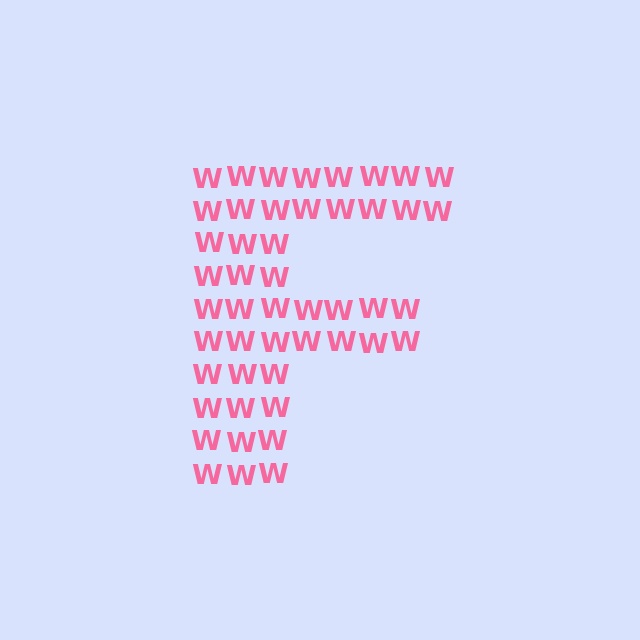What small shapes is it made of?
It is made of small letter W's.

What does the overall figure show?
The overall figure shows the letter F.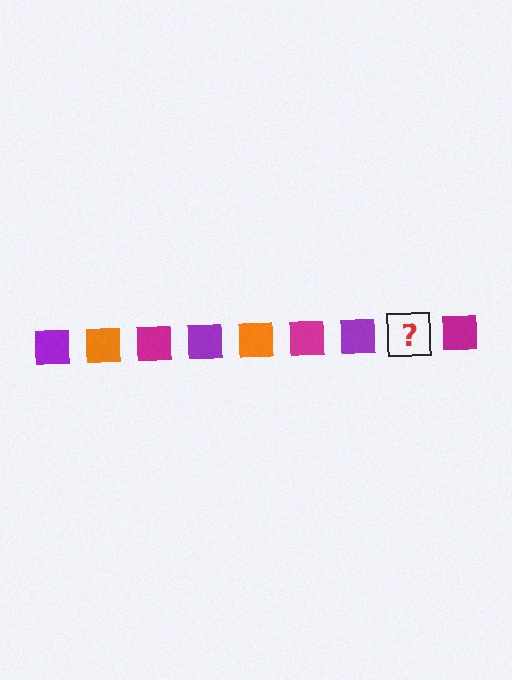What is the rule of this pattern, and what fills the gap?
The rule is that the pattern cycles through purple, orange, magenta squares. The gap should be filled with an orange square.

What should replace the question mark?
The question mark should be replaced with an orange square.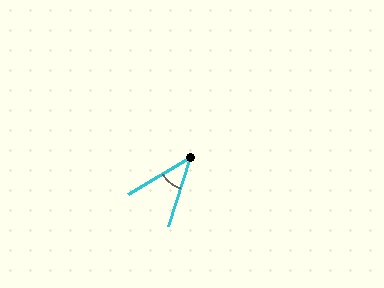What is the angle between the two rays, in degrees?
Approximately 42 degrees.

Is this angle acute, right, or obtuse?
It is acute.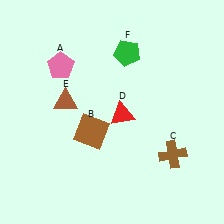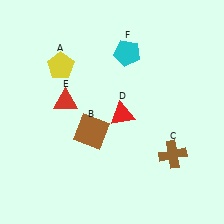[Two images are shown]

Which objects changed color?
A changed from pink to yellow. E changed from brown to red. F changed from green to cyan.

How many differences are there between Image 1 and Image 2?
There are 3 differences between the two images.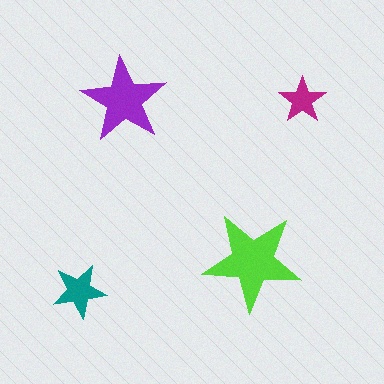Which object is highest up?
The purple star is topmost.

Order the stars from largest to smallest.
the lime one, the purple one, the teal one, the magenta one.